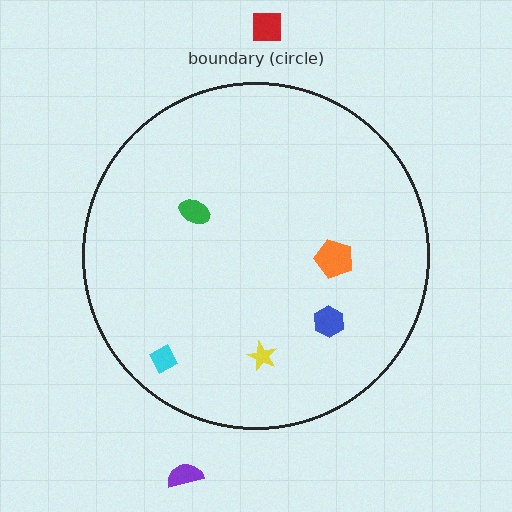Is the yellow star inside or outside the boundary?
Inside.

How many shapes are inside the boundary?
5 inside, 2 outside.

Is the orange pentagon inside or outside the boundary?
Inside.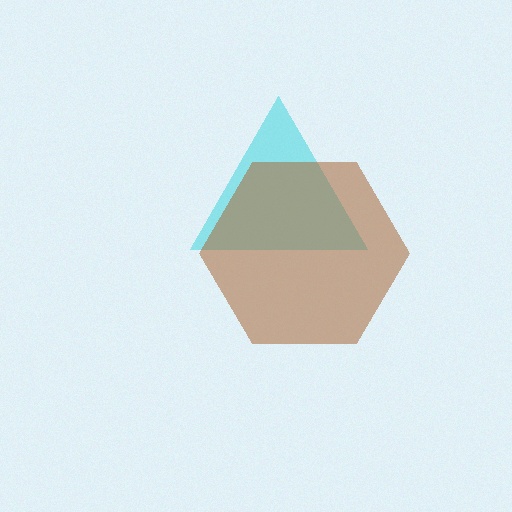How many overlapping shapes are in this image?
There are 2 overlapping shapes in the image.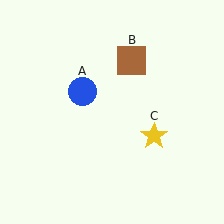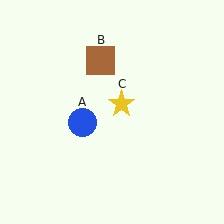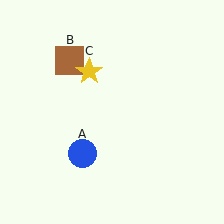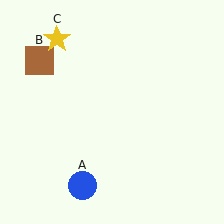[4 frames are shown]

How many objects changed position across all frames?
3 objects changed position: blue circle (object A), brown square (object B), yellow star (object C).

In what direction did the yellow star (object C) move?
The yellow star (object C) moved up and to the left.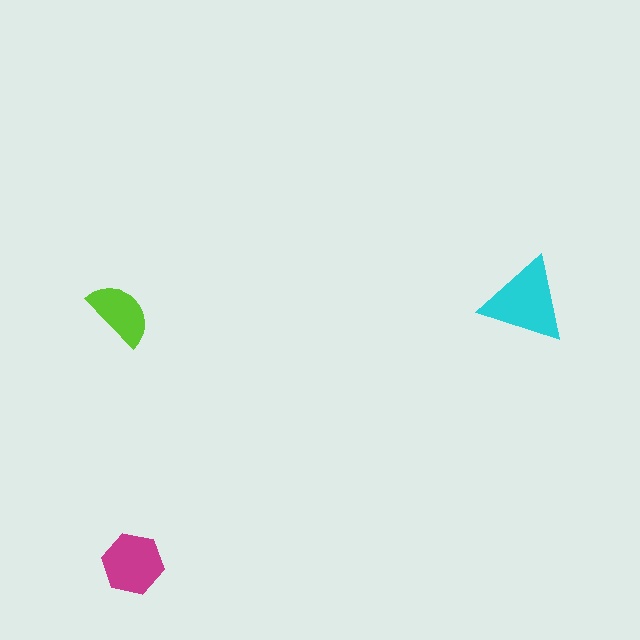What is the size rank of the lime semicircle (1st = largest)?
3rd.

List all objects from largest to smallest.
The cyan triangle, the magenta hexagon, the lime semicircle.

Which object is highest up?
The cyan triangle is topmost.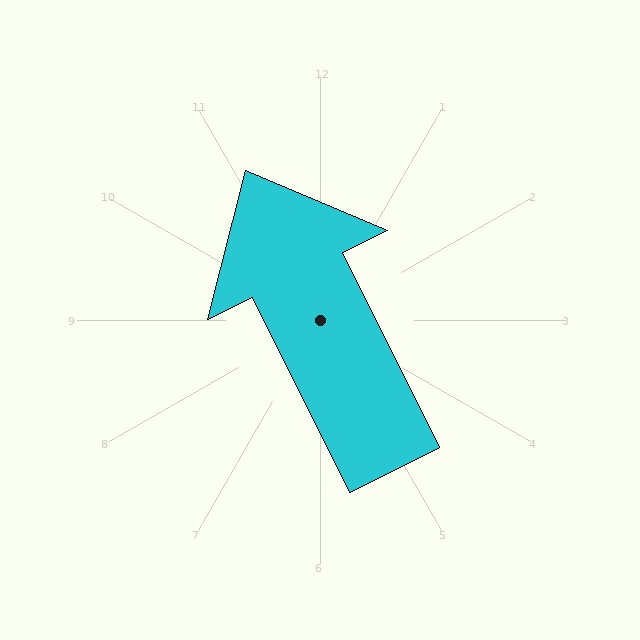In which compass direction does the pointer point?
Northwest.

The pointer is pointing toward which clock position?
Roughly 11 o'clock.